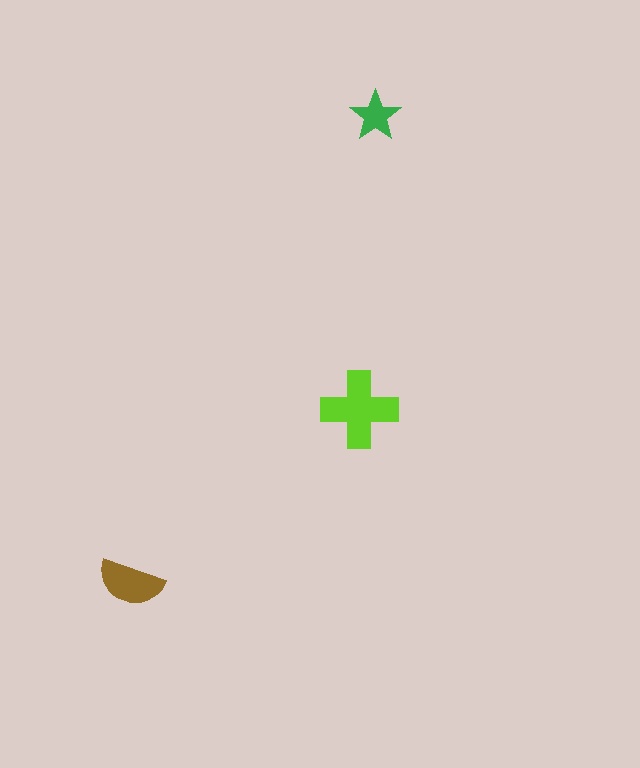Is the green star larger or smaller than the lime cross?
Smaller.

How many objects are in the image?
There are 3 objects in the image.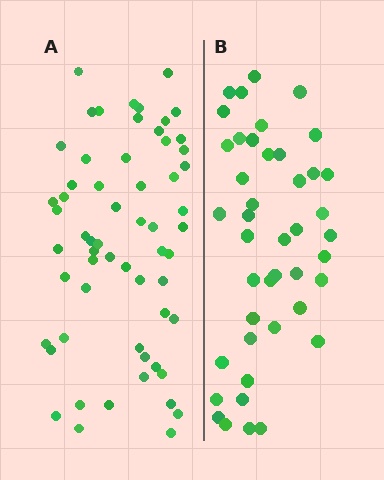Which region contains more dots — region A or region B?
Region A (the left region) has more dots.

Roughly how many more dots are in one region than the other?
Region A has approximately 15 more dots than region B.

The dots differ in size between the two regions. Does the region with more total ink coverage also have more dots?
No. Region B has more total ink coverage because its dots are larger, but region A actually contains more individual dots. Total area can be misleading — the number of items is what matters here.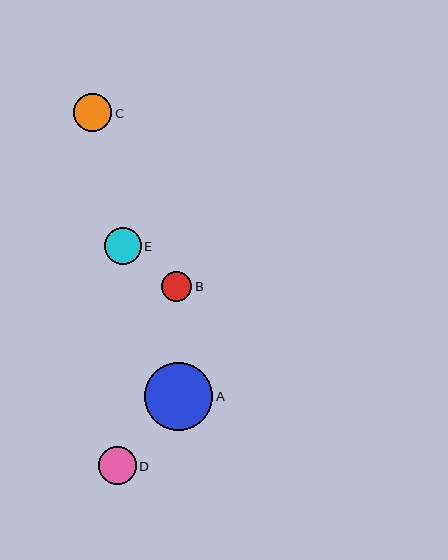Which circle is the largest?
Circle A is the largest with a size of approximately 69 pixels.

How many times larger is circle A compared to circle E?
Circle A is approximately 1.9 times the size of circle E.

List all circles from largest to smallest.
From largest to smallest: A, C, D, E, B.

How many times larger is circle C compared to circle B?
Circle C is approximately 1.3 times the size of circle B.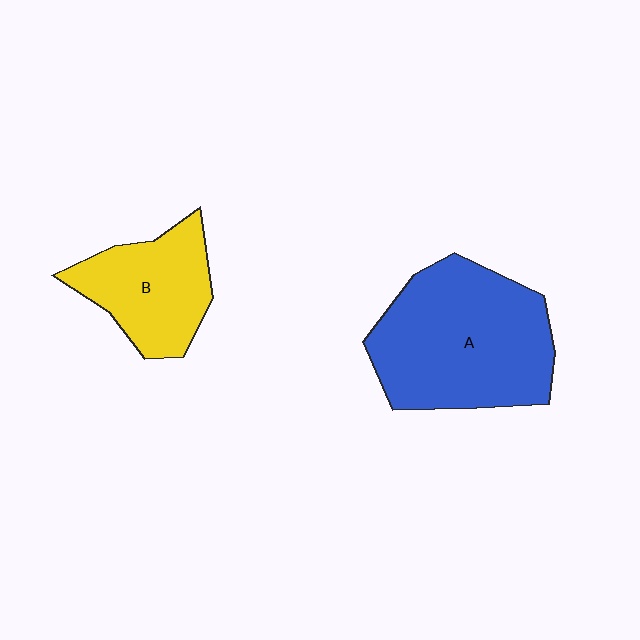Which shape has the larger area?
Shape A (blue).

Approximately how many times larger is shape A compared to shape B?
Approximately 1.8 times.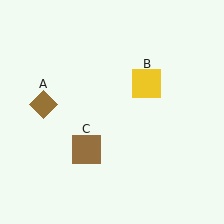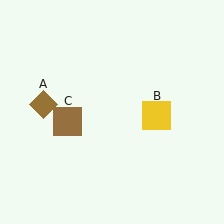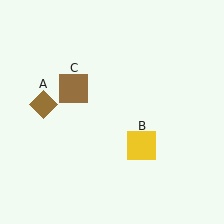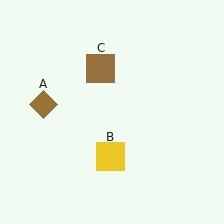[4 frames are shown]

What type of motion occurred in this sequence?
The yellow square (object B), brown square (object C) rotated clockwise around the center of the scene.